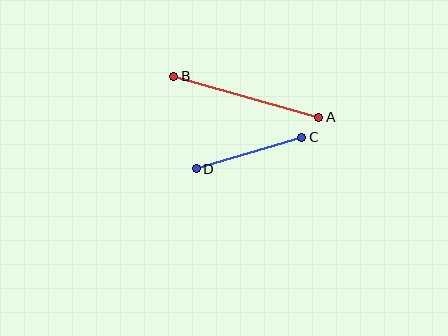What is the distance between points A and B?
The distance is approximately 151 pixels.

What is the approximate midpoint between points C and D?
The midpoint is at approximately (249, 153) pixels.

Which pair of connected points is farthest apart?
Points A and B are farthest apart.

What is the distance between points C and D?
The distance is approximately 110 pixels.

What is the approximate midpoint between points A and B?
The midpoint is at approximately (246, 97) pixels.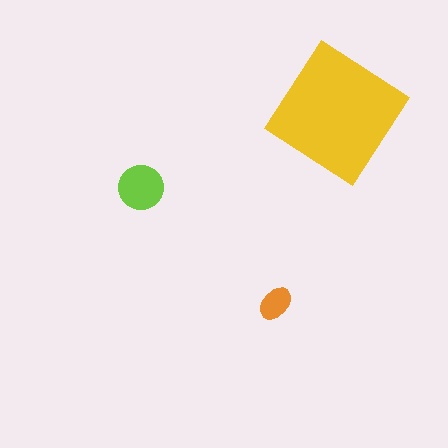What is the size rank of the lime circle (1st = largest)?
2nd.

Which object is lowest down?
The orange ellipse is bottommost.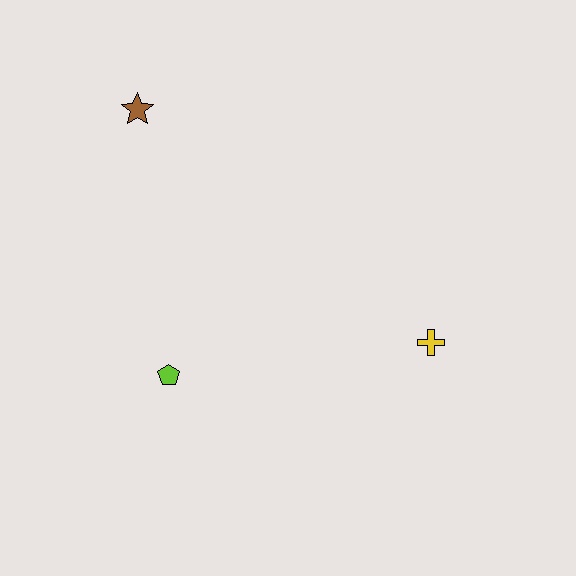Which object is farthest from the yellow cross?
The brown star is farthest from the yellow cross.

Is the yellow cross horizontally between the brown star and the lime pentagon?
No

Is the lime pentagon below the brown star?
Yes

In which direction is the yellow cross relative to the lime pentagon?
The yellow cross is to the right of the lime pentagon.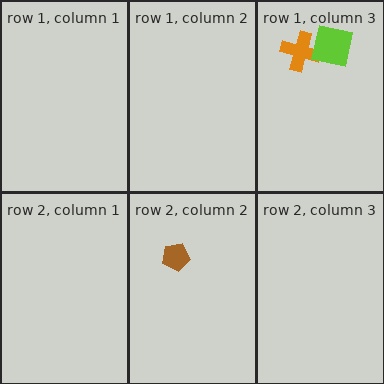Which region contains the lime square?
The row 1, column 3 region.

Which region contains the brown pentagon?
The row 2, column 2 region.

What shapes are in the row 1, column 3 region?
The orange cross, the lime square.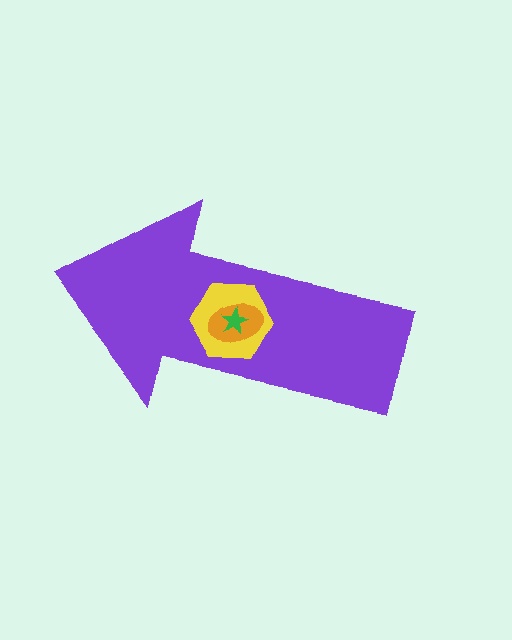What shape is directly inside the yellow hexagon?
The orange ellipse.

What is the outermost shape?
The purple arrow.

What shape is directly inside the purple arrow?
The yellow hexagon.